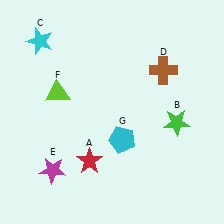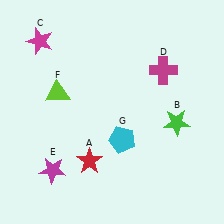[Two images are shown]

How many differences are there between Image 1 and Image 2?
There are 2 differences between the two images.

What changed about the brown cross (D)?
In Image 1, D is brown. In Image 2, it changed to magenta.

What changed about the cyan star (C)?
In Image 1, C is cyan. In Image 2, it changed to magenta.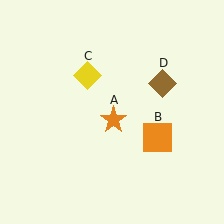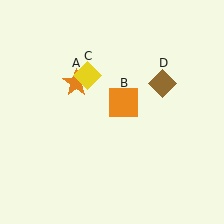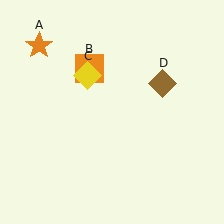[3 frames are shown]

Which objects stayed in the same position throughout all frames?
Yellow diamond (object C) and brown diamond (object D) remained stationary.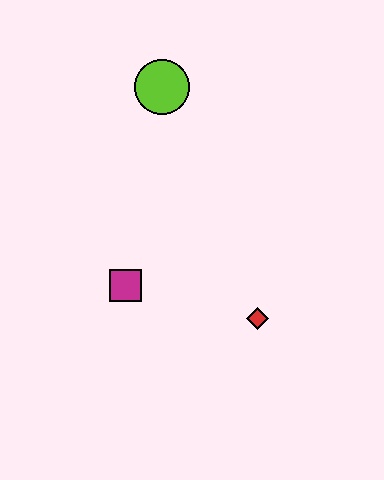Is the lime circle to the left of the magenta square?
No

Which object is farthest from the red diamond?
The lime circle is farthest from the red diamond.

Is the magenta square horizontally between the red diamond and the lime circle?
No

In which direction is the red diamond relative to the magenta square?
The red diamond is to the right of the magenta square.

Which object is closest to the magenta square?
The red diamond is closest to the magenta square.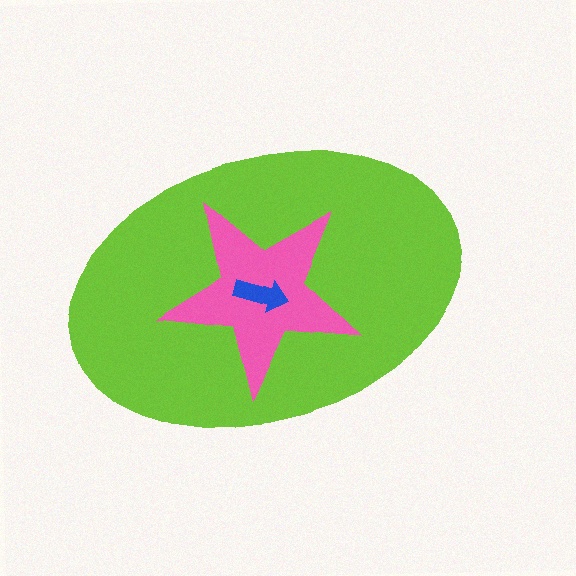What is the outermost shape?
The lime ellipse.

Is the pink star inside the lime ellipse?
Yes.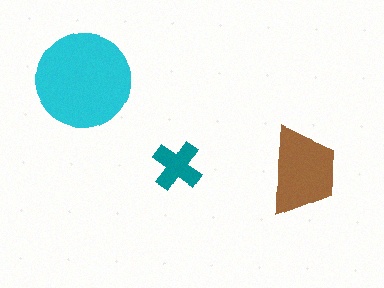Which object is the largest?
The cyan circle.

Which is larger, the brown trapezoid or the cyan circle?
The cyan circle.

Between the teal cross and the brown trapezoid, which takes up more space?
The brown trapezoid.